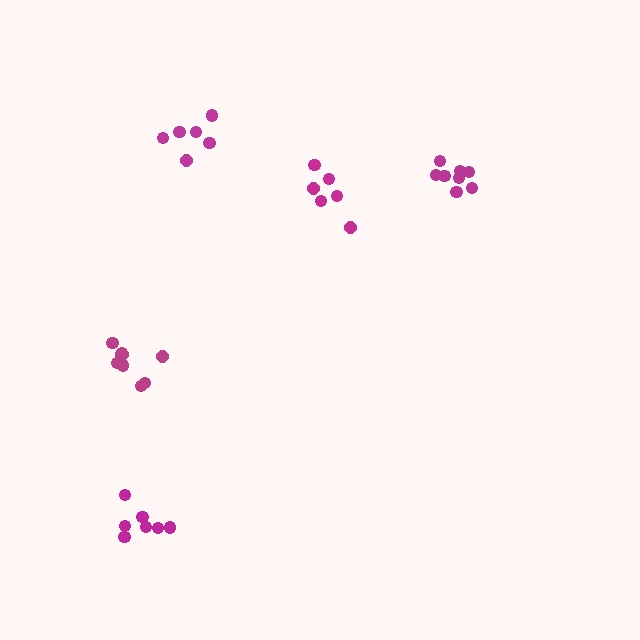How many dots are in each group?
Group 1: 6 dots, Group 2: 9 dots, Group 3: 8 dots, Group 4: 6 dots, Group 5: 7 dots (36 total).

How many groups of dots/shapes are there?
There are 5 groups.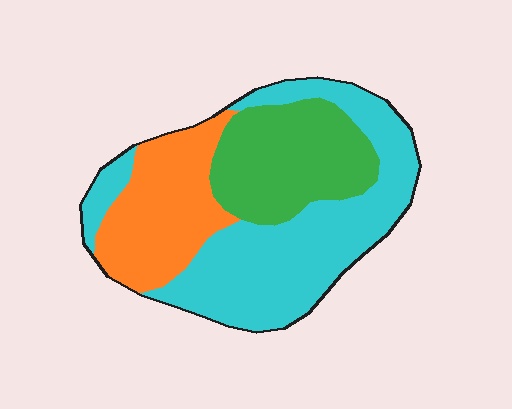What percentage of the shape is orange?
Orange takes up about one quarter (1/4) of the shape.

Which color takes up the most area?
Cyan, at roughly 50%.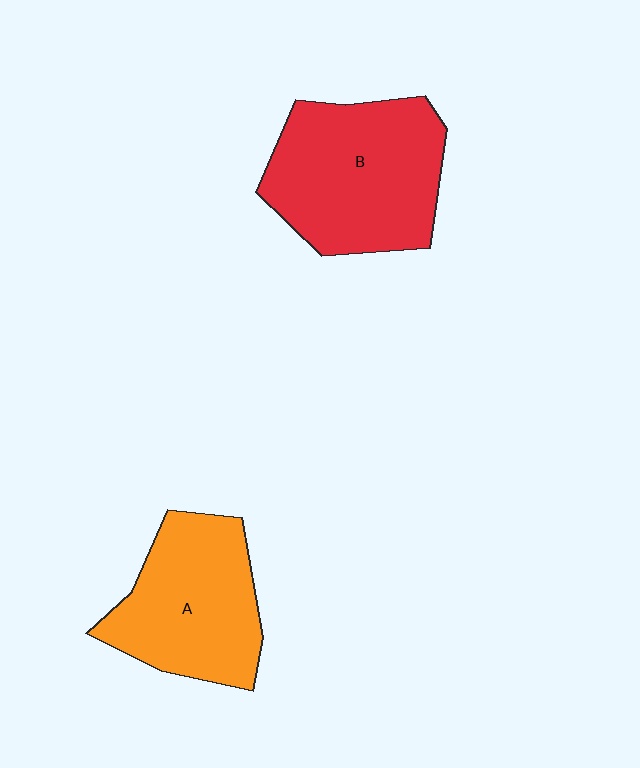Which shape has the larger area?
Shape B (red).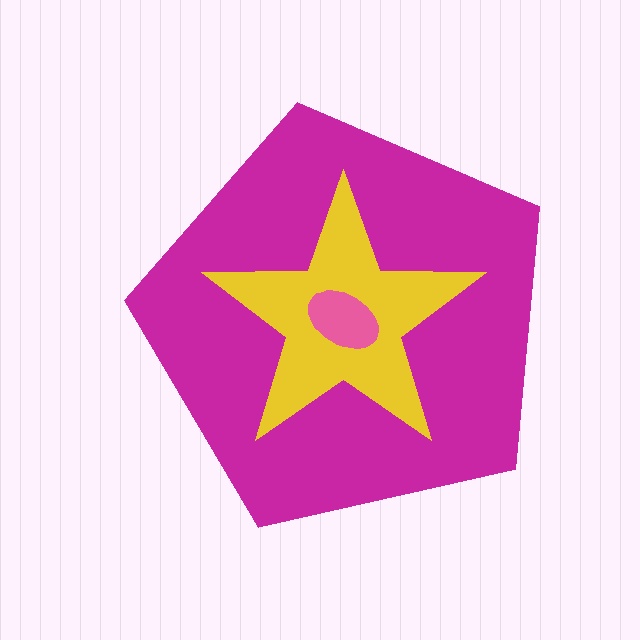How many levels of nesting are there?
3.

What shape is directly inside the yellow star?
The pink ellipse.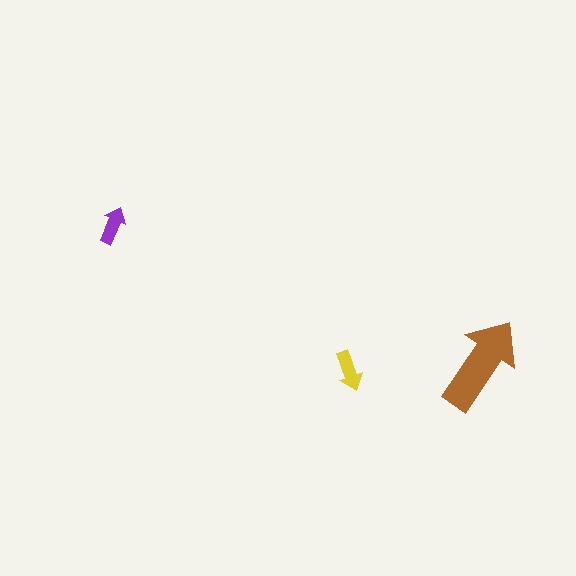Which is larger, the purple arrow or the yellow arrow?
The yellow one.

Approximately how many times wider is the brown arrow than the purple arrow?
About 2.5 times wider.